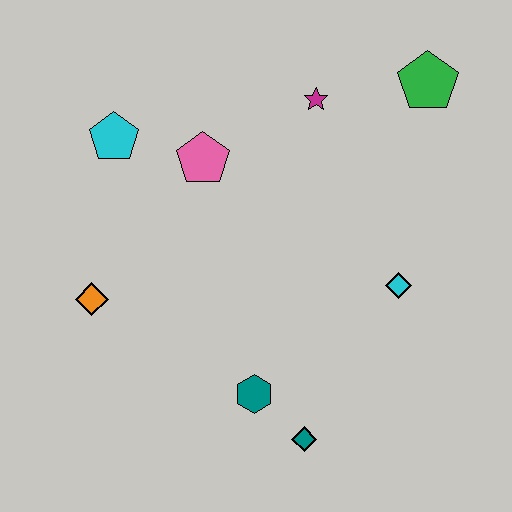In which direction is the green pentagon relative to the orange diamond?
The green pentagon is to the right of the orange diamond.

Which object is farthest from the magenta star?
The teal diamond is farthest from the magenta star.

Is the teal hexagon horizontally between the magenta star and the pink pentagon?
Yes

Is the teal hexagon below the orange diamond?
Yes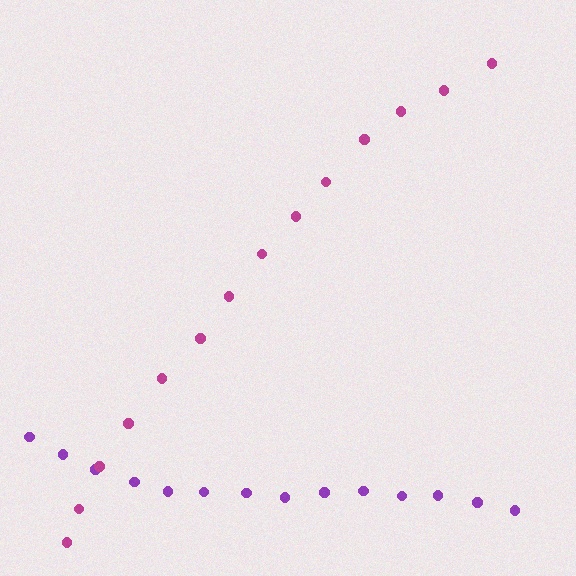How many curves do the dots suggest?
There are 2 distinct paths.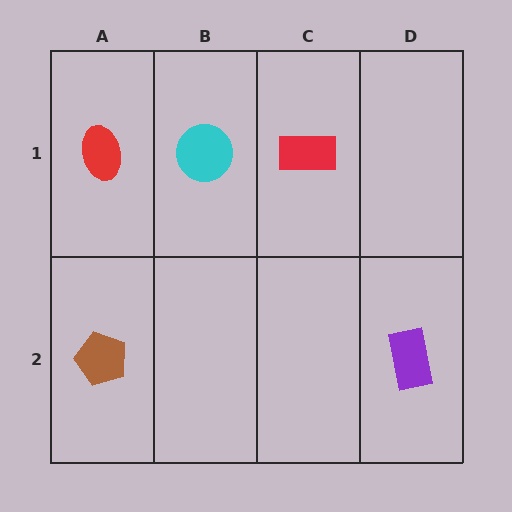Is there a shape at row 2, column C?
No, that cell is empty.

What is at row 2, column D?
A purple rectangle.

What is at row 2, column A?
A brown pentagon.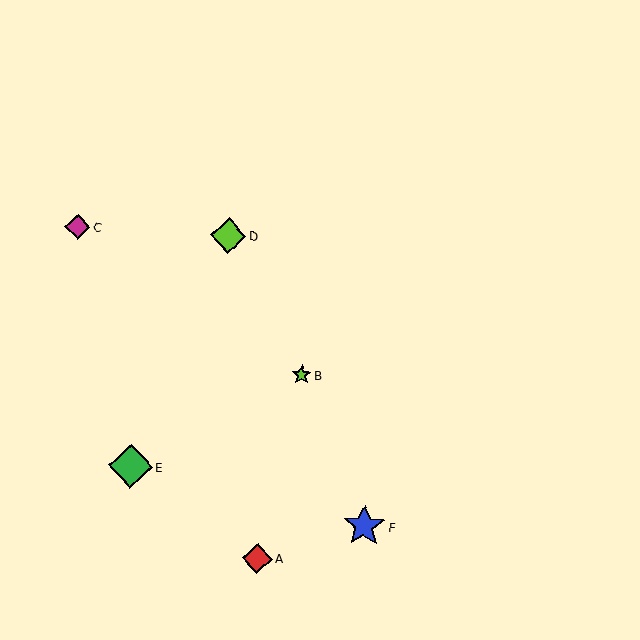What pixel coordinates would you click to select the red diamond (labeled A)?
Click at (257, 558) to select the red diamond A.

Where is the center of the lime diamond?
The center of the lime diamond is at (228, 236).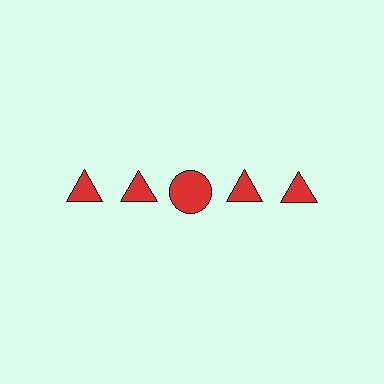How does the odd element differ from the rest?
It has a different shape: circle instead of triangle.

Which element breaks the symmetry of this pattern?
The red circle in the top row, center column breaks the symmetry. All other shapes are red triangles.